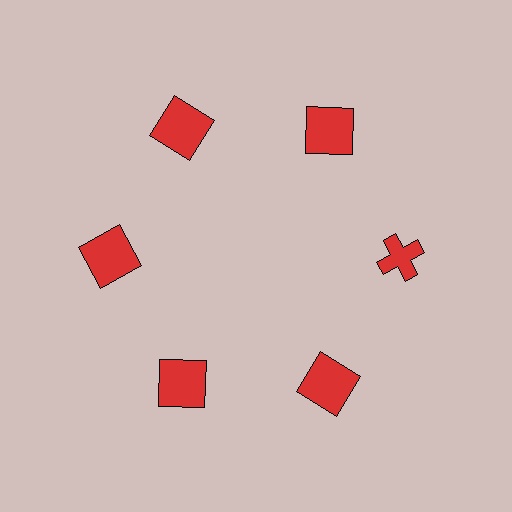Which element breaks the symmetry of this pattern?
The red cross at roughly the 3 o'clock position breaks the symmetry. All other shapes are red squares.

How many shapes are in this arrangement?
There are 6 shapes arranged in a ring pattern.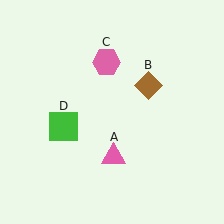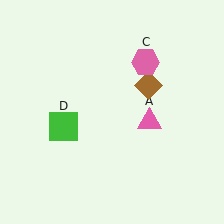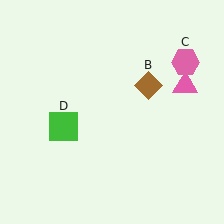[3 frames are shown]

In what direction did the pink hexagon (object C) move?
The pink hexagon (object C) moved right.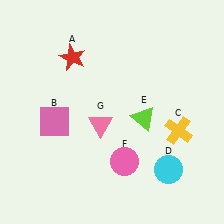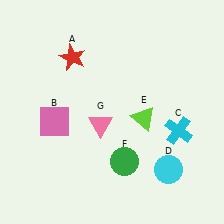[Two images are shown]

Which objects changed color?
C changed from yellow to cyan. F changed from pink to green.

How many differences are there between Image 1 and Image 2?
There are 2 differences between the two images.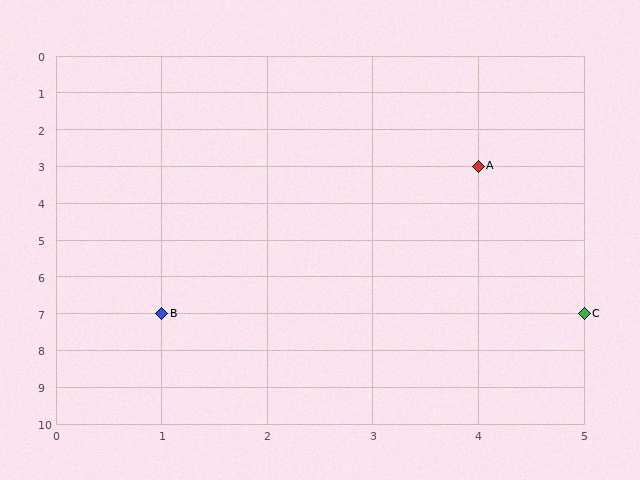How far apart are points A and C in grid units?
Points A and C are 1 column and 4 rows apart (about 4.1 grid units diagonally).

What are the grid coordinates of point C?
Point C is at grid coordinates (5, 7).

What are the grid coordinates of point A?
Point A is at grid coordinates (4, 3).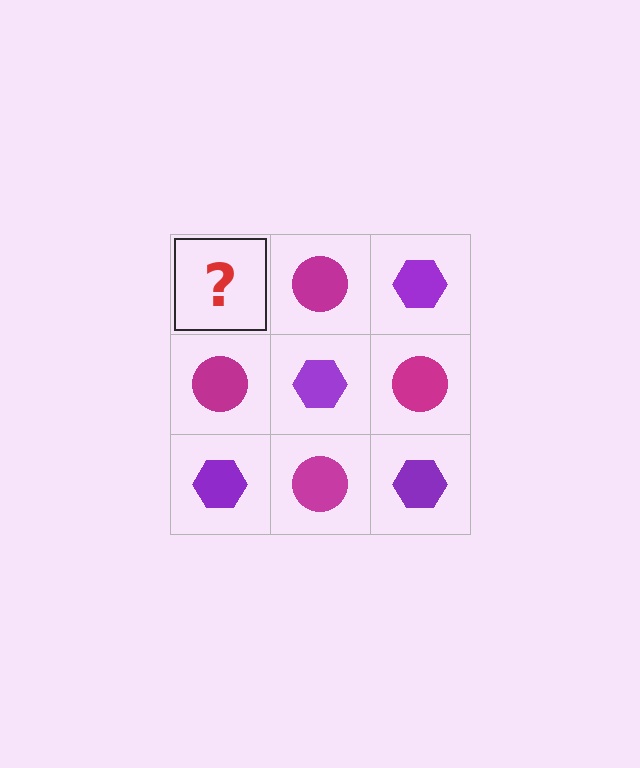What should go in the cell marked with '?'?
The missing cell should contain a purple hexagon.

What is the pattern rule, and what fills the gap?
The rule is that it alternates purple hexagon and magenta circle in a checkerboard pattern. The gap should be filled with a purple hexagon.